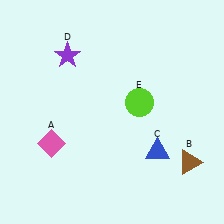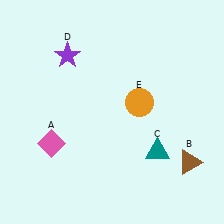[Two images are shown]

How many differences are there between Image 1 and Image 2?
There are 2 differences between the two images.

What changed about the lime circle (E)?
In Image 1, E is lime. In Image 2, it changed to orange.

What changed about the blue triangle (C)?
In Image 1, C is blue. In Image 2, it changed to teal.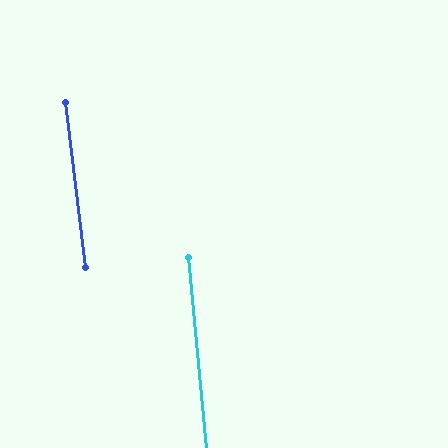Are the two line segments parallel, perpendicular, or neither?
Parallel — their directions differ by only 1.7°.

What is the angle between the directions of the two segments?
Approximately 2 degrees.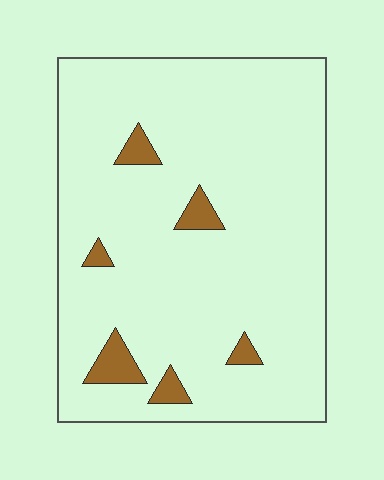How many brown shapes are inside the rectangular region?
6.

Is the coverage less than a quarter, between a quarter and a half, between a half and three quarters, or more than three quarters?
Less than a quarter.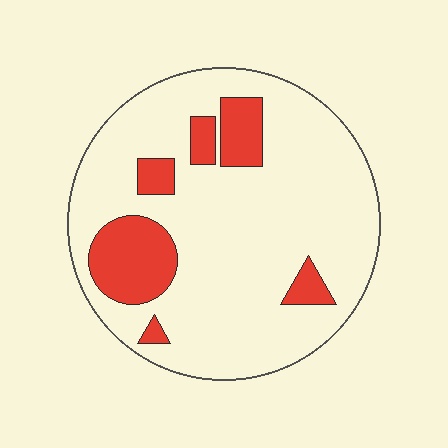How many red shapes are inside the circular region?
6.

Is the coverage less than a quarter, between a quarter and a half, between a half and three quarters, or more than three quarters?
Less than a quarter.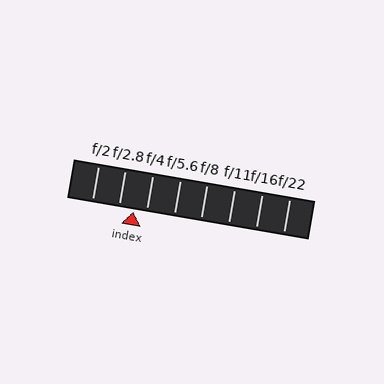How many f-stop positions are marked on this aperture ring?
There are 8 f-stop positions marked.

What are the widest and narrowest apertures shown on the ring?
The widest aperture shown is f/2 and the narrowest is f/22.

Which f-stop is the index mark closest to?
The index mark is closest to f/4.